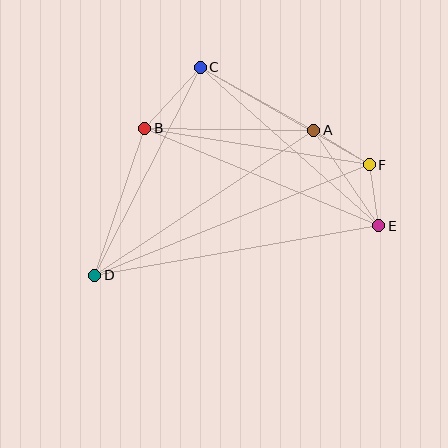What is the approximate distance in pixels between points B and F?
The distance between B and F is approximately 228 pixels.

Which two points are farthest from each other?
Points D and F are farthest from each other.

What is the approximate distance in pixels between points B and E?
The distance between B and E is approximately 254 pixels.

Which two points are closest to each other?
Points E and F are closest to each other.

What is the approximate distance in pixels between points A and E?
The distance between A and E is approximately 116 pixels.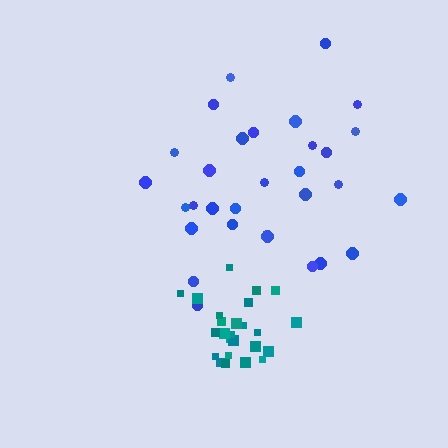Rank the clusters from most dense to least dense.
teal, blue.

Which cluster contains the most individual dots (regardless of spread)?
Blue (31).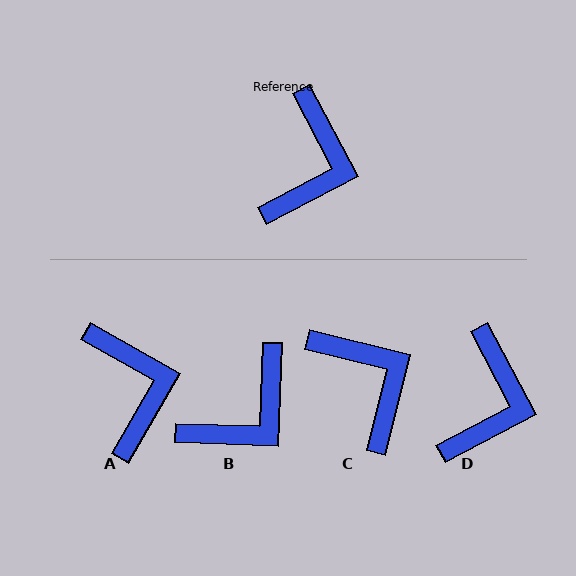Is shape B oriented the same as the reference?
No, it is off by about 30 degrees.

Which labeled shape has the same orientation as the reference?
D.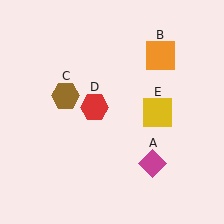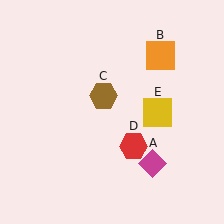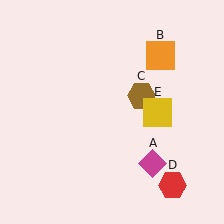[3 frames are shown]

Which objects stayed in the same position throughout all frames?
Magenta diamond (object A) and orange square (object B) and yellow square (object E) remained stationary.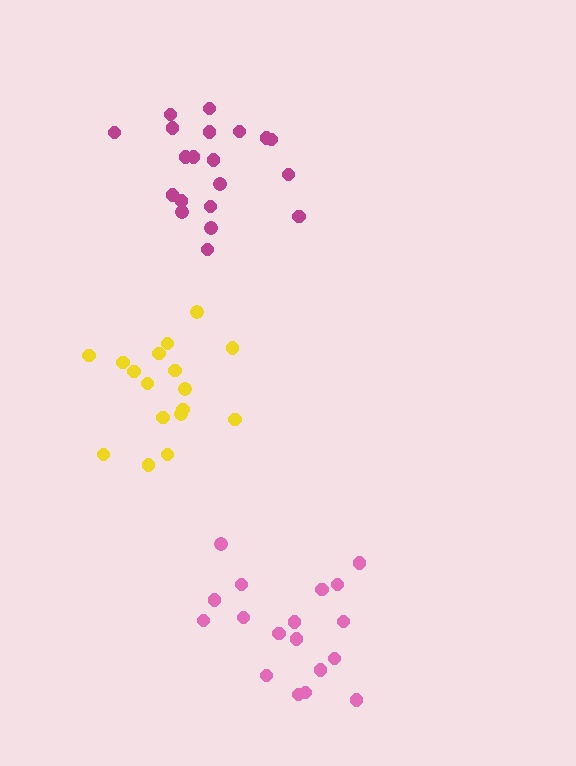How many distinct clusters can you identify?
There are 3 distinct clusters.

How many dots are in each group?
Group 1: 18 dots, Group 2: 20 dots, Group 3: 17 dots (55 total).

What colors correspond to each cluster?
The clusters are colored: pink, magenta, yellow.